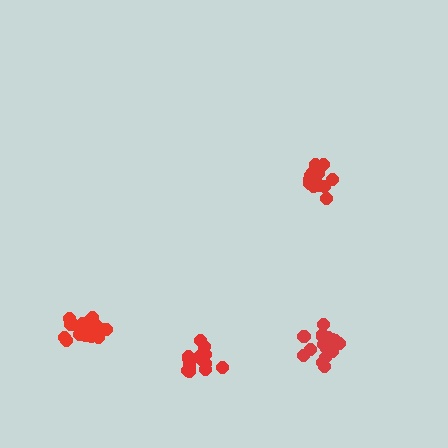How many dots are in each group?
Group 1: 15 dots, Group 2: 19 dots, Group 3: 17 dots, Group 4: 15 dots (66 total).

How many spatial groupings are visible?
There are 4 spatial groupings.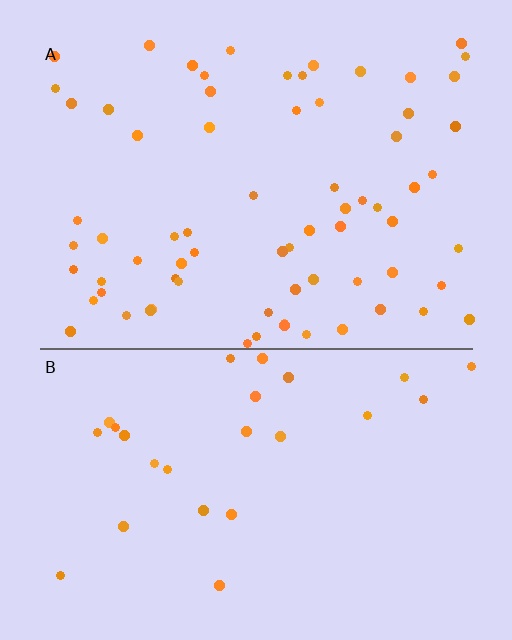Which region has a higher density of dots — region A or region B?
A (the top).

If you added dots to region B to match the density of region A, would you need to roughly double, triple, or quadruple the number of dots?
Approximately triple.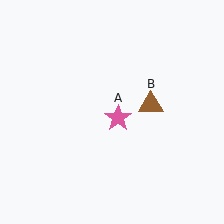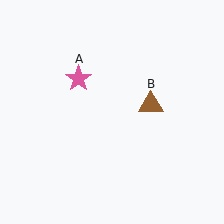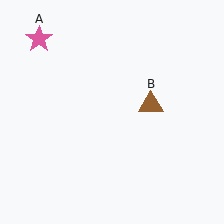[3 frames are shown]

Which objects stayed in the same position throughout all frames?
Brown triangle (object B) remained stationary.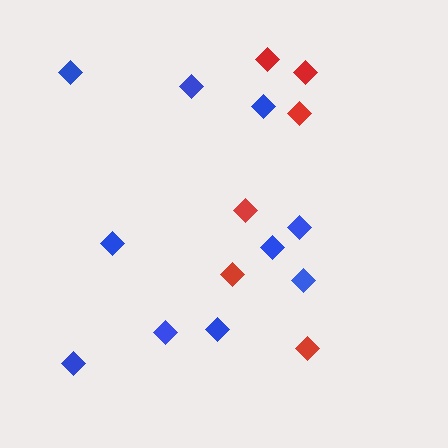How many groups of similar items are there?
There are 2 groups: one group of blue diamonds (10) and one group of red diamonds (6).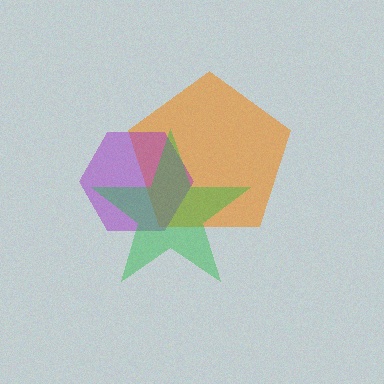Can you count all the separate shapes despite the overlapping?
Yes, there are 3 separate shapes.